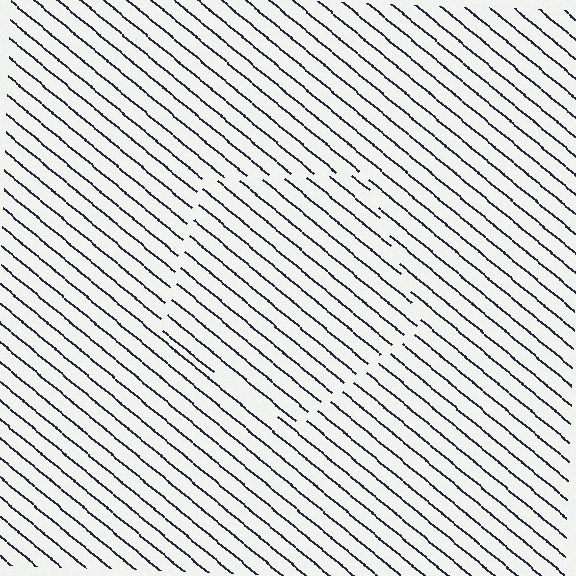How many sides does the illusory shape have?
5 sides — the line-ends trace a pentagon.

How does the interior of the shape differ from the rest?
The interior of the shape contains the same grating, shifted by half a period — the contour is defined by the phase discontinuity where line-ends from the inner and outer gratings abut.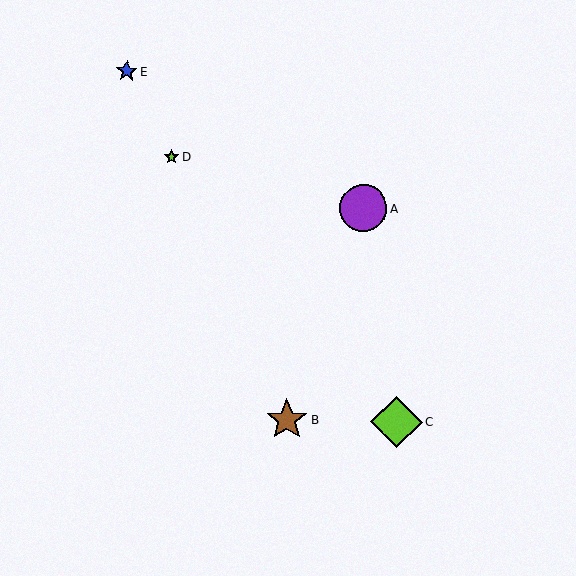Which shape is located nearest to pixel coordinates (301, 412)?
The brown star (labeled B) at (287, 420) is nearest to that location.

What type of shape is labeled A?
Shape A is a purple circle.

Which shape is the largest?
The lime diamond (labeled C) is the largest.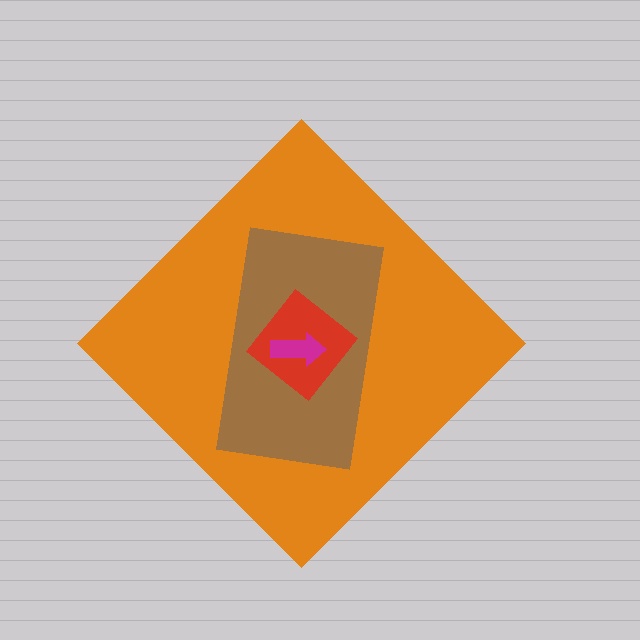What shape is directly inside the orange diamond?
The brown rectangle.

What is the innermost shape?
The magenta arrow.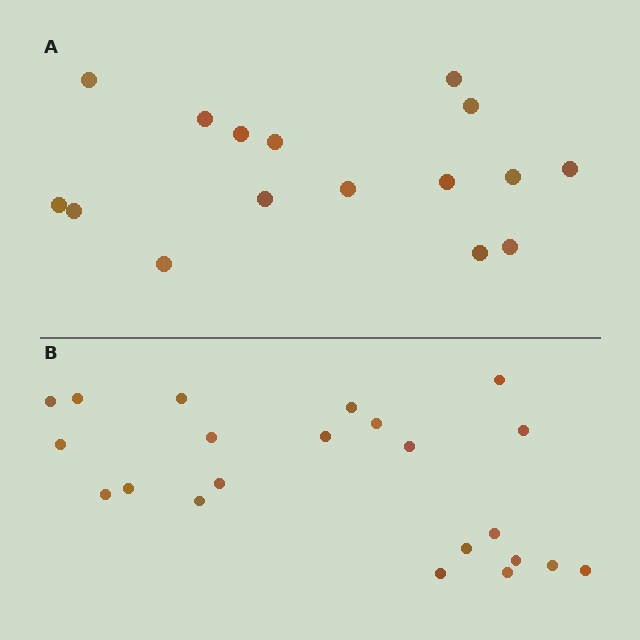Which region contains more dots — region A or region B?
Region B (the bottom region) has more dots.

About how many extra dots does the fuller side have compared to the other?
Region B has about 6 more dots than region A.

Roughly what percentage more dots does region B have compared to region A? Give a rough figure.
About 40% more.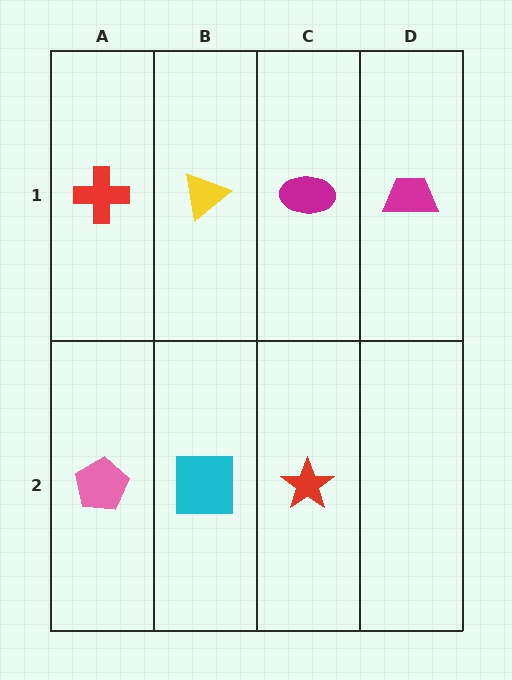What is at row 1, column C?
A magenta ellipse.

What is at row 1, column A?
A red cross.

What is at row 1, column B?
A yellow triangle.